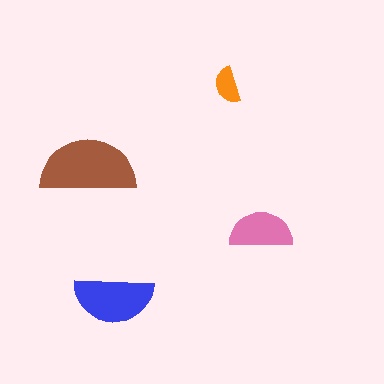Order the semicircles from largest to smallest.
the brown one, the blue one, the pink one, the orange one.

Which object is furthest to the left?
The brown semicircle is leftmost.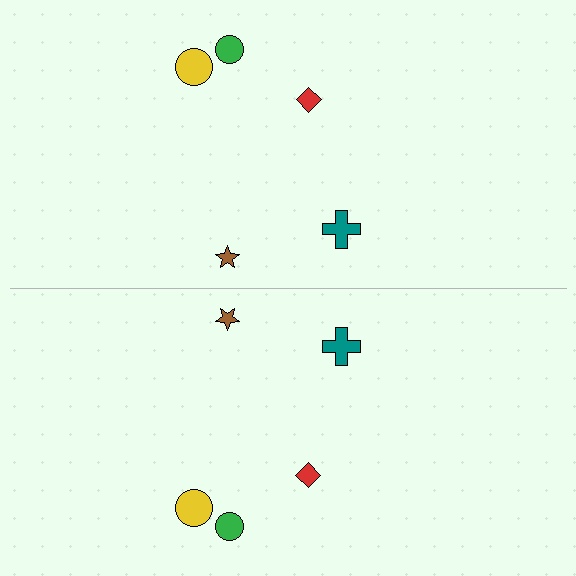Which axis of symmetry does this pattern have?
The pattern has a horizontal axis of symmetry running through the center of the image.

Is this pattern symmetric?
Yes, this pattern has bilateral (reflection) symmetry.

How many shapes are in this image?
There are 10 shapes in this image.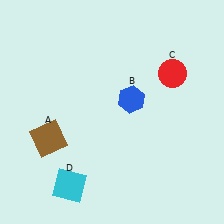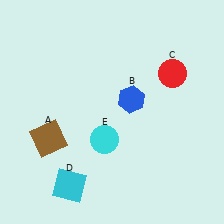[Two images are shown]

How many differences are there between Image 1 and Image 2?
There is 1 difference between the two images.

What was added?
A cyan circle (E) was added in Image 2.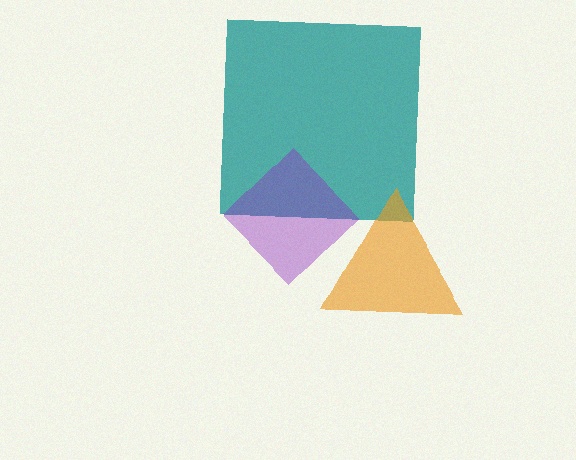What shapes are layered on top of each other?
The layered shapes are: a teal square, an orange triangle, a purple diamond.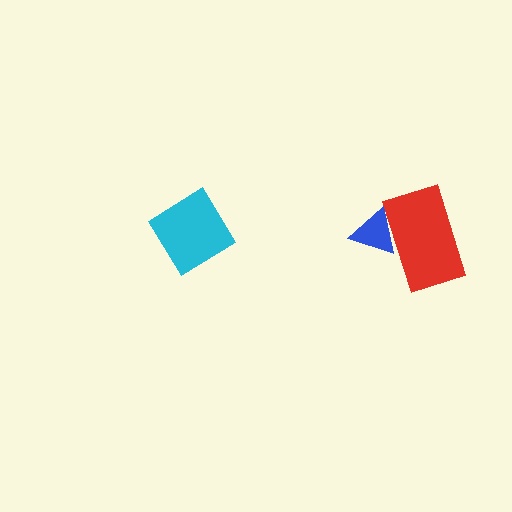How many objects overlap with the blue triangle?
1 object overlaps with the blue triangle.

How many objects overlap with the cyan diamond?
0 objects overlap with the cyan diamond.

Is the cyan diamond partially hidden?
No, no other shape covers it.